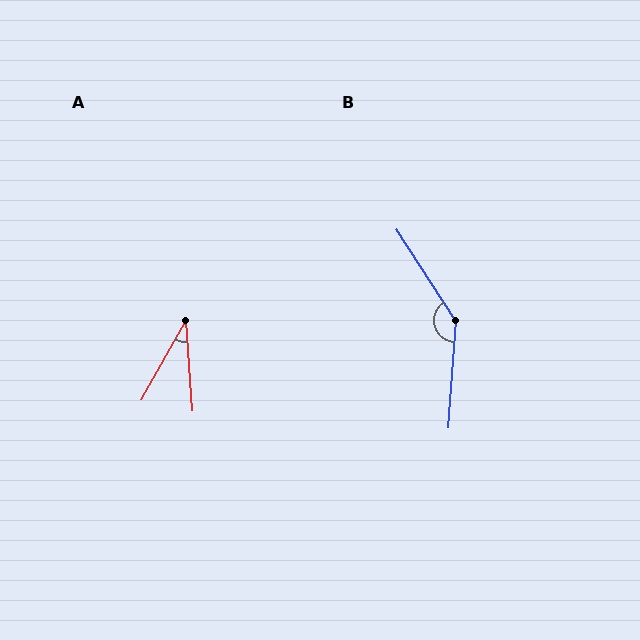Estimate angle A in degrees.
Approximately 33 degrees.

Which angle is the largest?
B, at approximately 143 degrees.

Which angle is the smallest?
A, at approximately 33 degrees.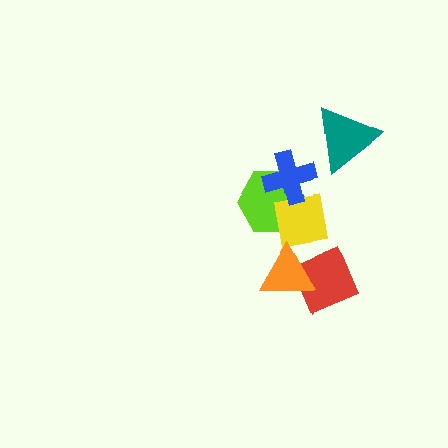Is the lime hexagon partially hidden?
Yes, it is partially covered by another shape.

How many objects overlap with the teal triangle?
0 objects overlap with the teal triangle.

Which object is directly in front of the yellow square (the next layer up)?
The blue cross is directly in front of the yellow square.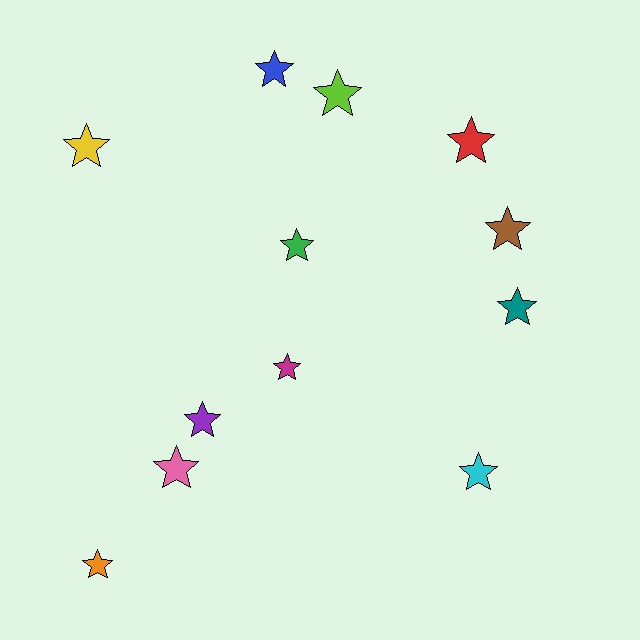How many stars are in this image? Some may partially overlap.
There are 12 stars.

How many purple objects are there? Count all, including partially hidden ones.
There is 1 purple object.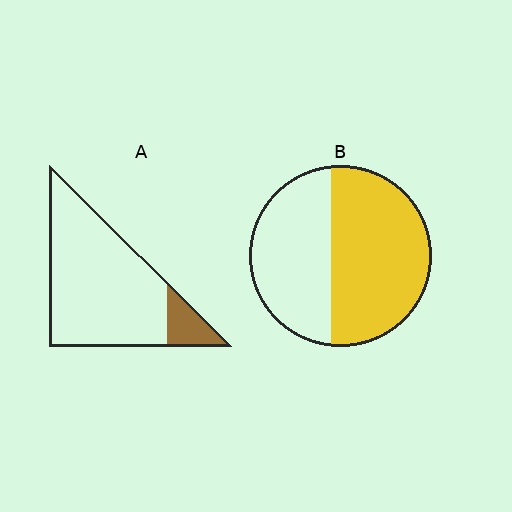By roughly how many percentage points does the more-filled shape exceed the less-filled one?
By roughly 45 percentage points (B over A).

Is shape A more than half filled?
No.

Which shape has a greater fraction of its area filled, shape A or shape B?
Shape B.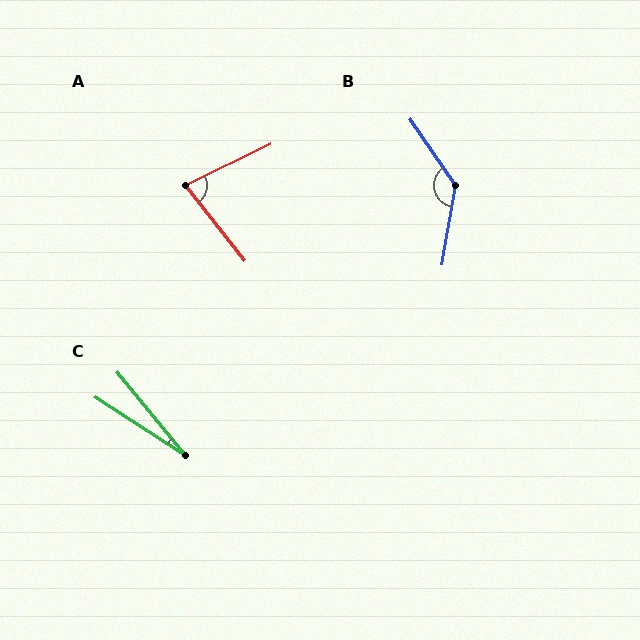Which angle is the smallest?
C, at approximately 18 degrees.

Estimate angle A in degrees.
Approximately 78 degrees.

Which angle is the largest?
B, at approximately 136 degrees.